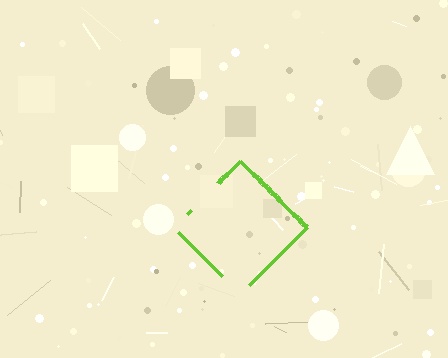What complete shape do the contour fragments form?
The contour fragments form a diamond.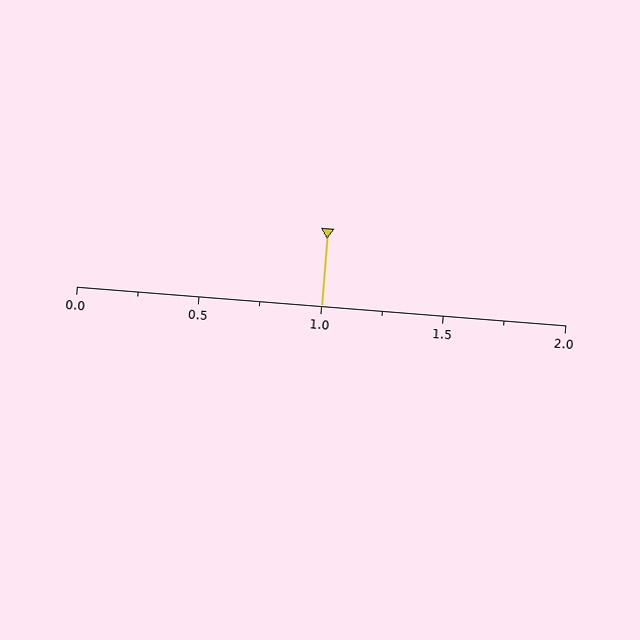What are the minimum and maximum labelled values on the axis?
The axis runs from 0.0 to 2.0.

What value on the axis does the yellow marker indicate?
The marker indicates approximately 1.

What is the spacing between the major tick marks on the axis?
The major ticks are spaced 0.5 apart.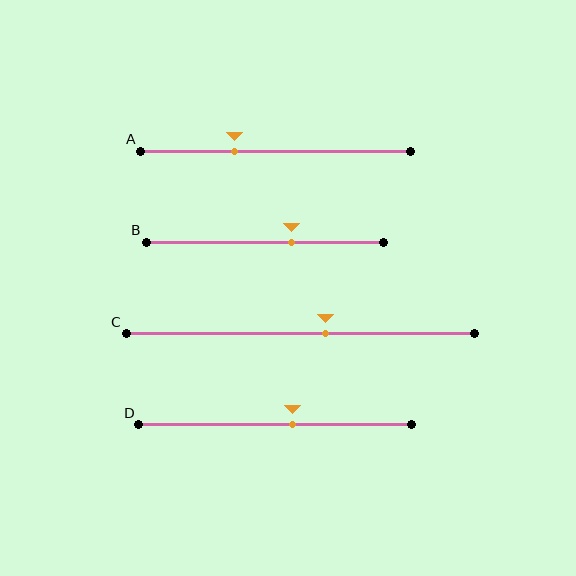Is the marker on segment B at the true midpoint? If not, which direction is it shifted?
No, the marker on segment B is shifted to the right by about 11% of the segment length.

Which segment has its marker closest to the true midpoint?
Segment D has its marker closest to the true midpoint.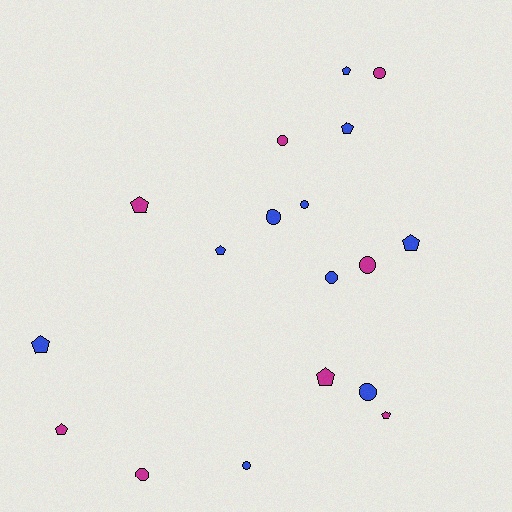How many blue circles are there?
There are 5 blue circles.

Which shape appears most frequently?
Circle, with 9 objects.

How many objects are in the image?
There are 18 objects.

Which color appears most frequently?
Blue, with 10 objects.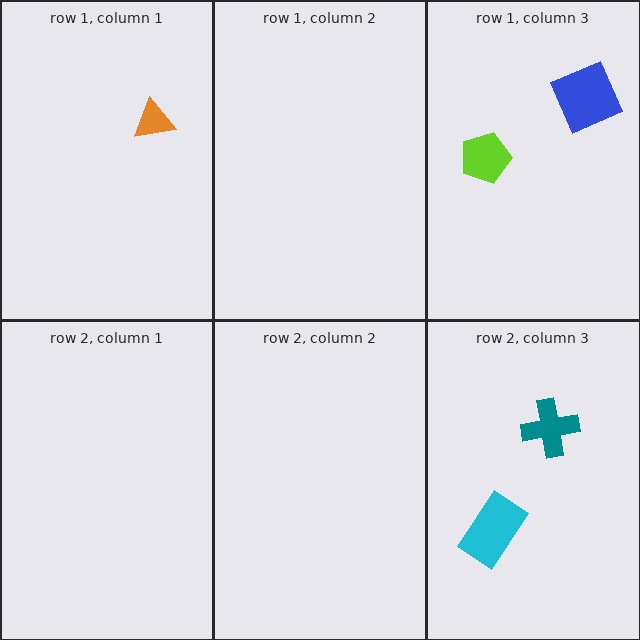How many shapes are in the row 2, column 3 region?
2.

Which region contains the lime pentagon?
The row 1, column 3 region.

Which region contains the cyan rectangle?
The row 2, column 3 region.